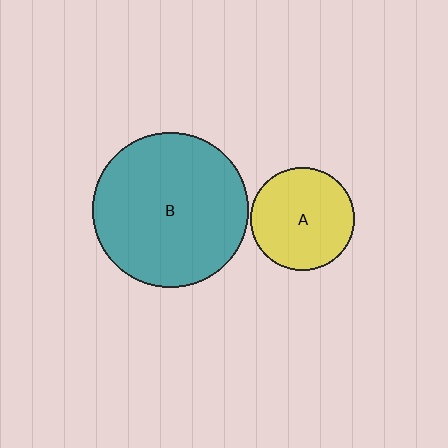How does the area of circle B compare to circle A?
Approximately 2.2 times.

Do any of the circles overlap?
No, none of the circles overlap.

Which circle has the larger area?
Circle B (teal).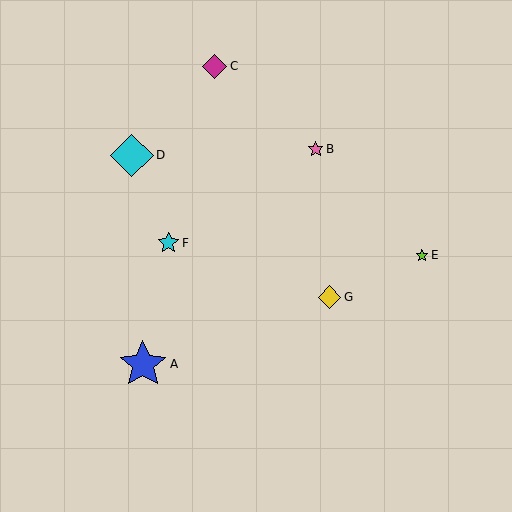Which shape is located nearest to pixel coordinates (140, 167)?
The cyan diamond (labeled D) at (132, 155) is nearest to that location.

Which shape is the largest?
The blue star (labeled A) is the largest.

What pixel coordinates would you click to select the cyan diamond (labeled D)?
Click at (132, 155) to select the cyan diamond D.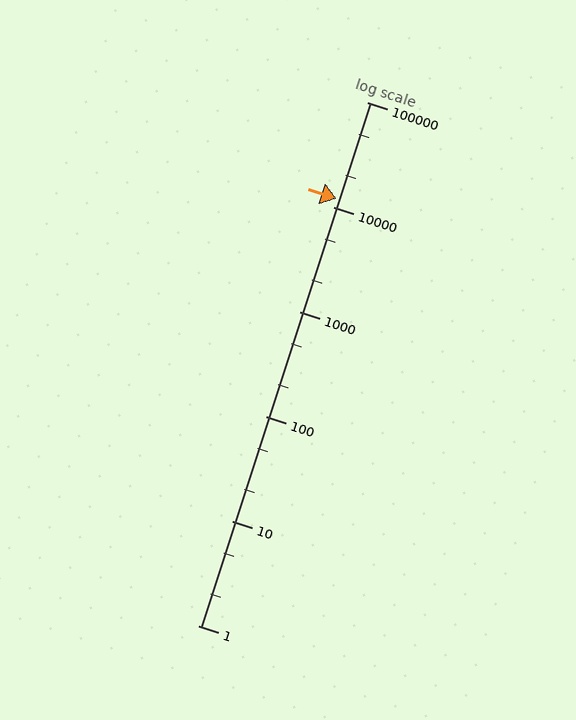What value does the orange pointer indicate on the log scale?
The pointer indicates approximately 12000.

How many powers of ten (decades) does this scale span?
The scale spans 5 decades, from 1 to 100000.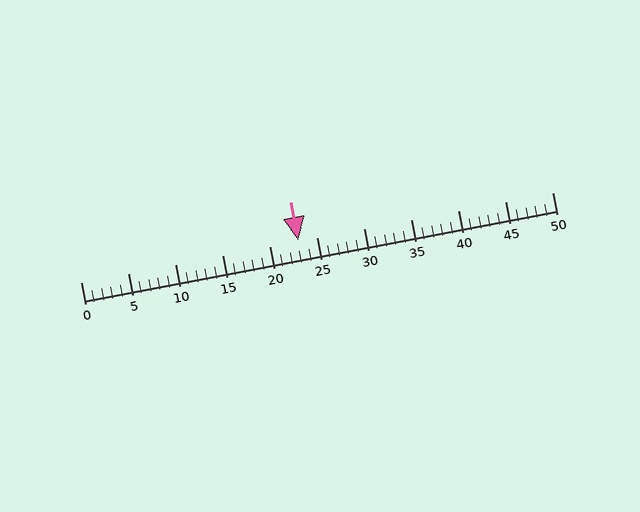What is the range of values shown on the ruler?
The ruler shows values from 0 to 50.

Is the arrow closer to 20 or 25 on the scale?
The arrow is closer to 25.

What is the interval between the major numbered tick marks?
The major tick marks are spaced 5 units apart.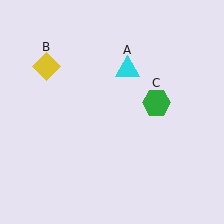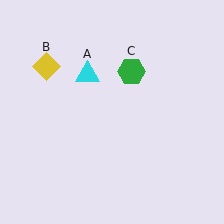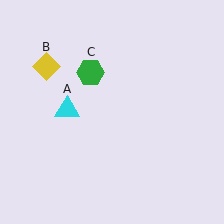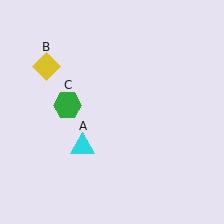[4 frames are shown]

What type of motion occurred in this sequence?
The cyan triangle (object A), green hexagon (object C) rotated counterclockwise around the center of the scene.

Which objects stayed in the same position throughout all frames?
Yellow diamond (object B) remained stationary.